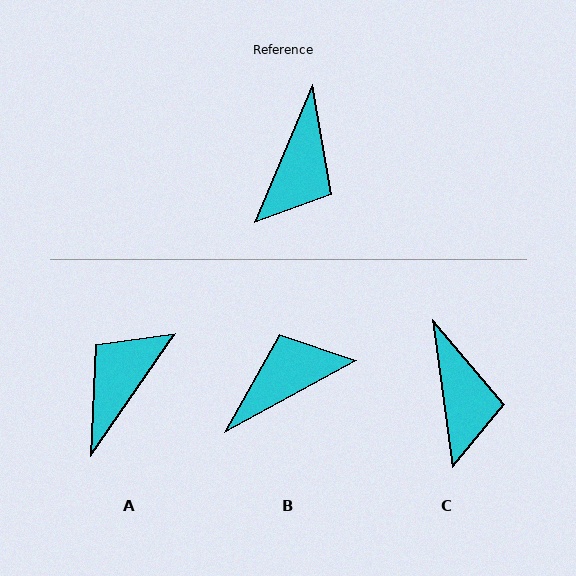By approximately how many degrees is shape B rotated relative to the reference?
Approximately 141 degrees counter-clockwise.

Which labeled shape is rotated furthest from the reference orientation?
A, about 168 degrees away.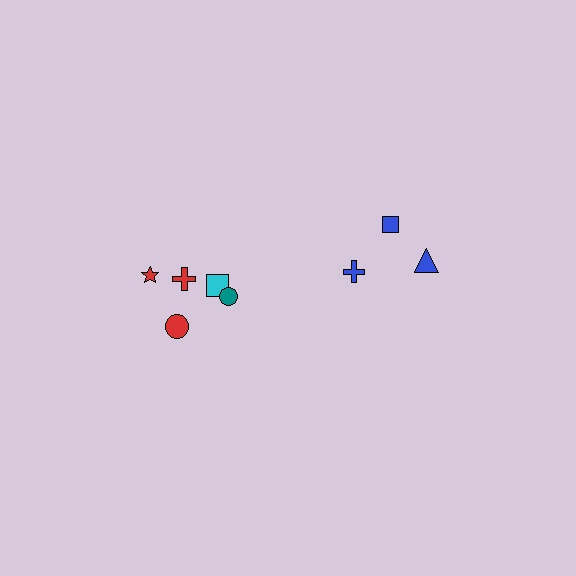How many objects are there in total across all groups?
There are 8 objects.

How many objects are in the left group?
There are 5 objects.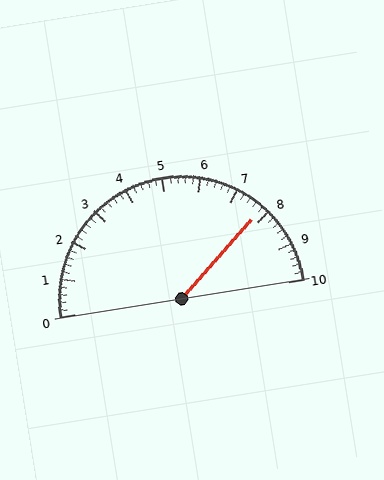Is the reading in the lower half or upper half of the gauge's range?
The reading is in the upper half of the range (0 to 10).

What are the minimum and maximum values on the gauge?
The gauge ranges from 0 to 10.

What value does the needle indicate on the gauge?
The needle indicates approximately 7.8.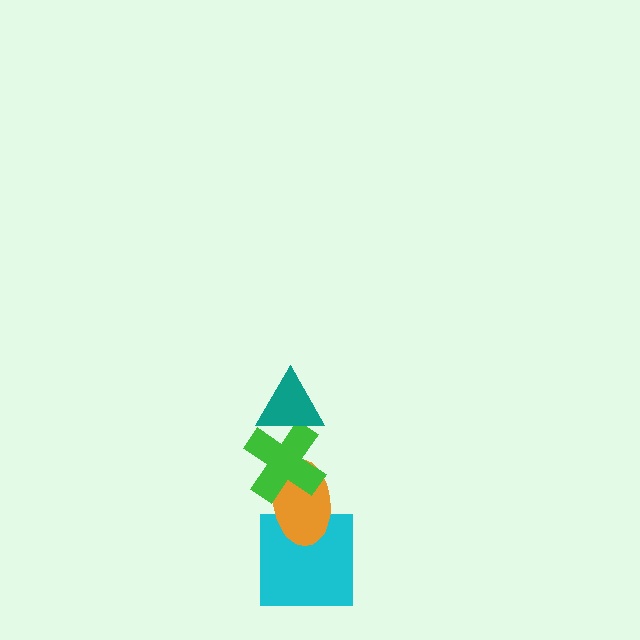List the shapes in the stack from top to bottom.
From top to bottom: the teal triangle, the green cross, the orange ellipse, the cyan square.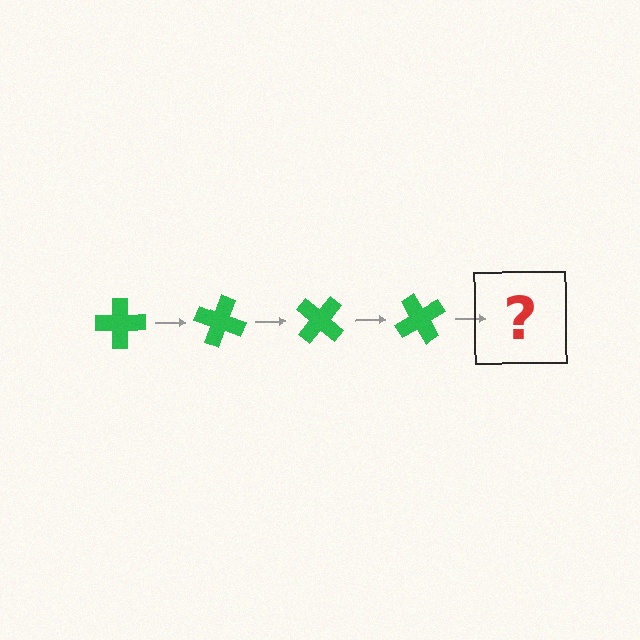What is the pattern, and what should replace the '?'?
The pattern is that the cross rotates 20 degrees each step. The '?' should be a green cross rotated 80 degrees.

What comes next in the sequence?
The next element should be a green cross rotated 80 degrees.